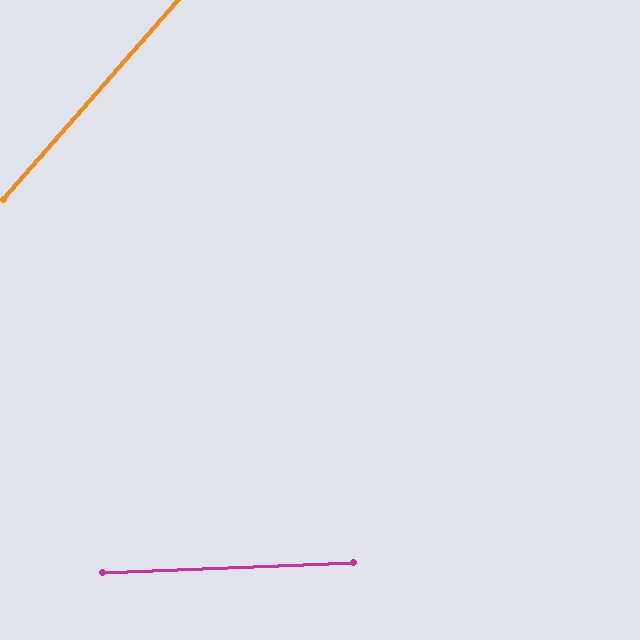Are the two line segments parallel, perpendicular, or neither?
Neither parallel nor perpendicular — they differ by about 47°.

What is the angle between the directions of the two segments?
Approximately 47 degrees.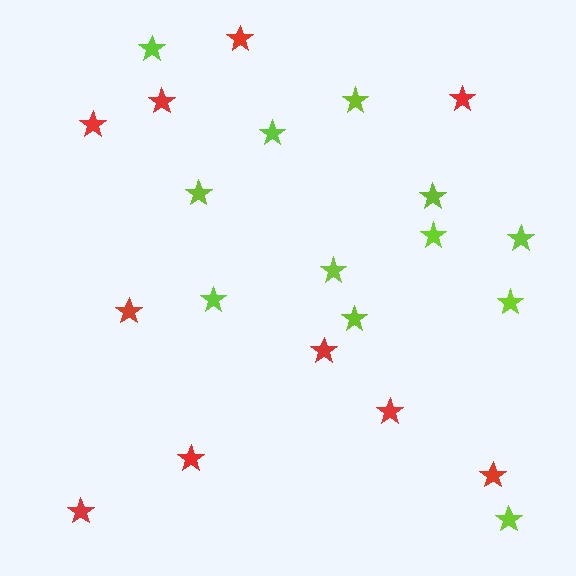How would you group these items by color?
There are 2 groups: one group of red stars (10) and one group of lime stars (12).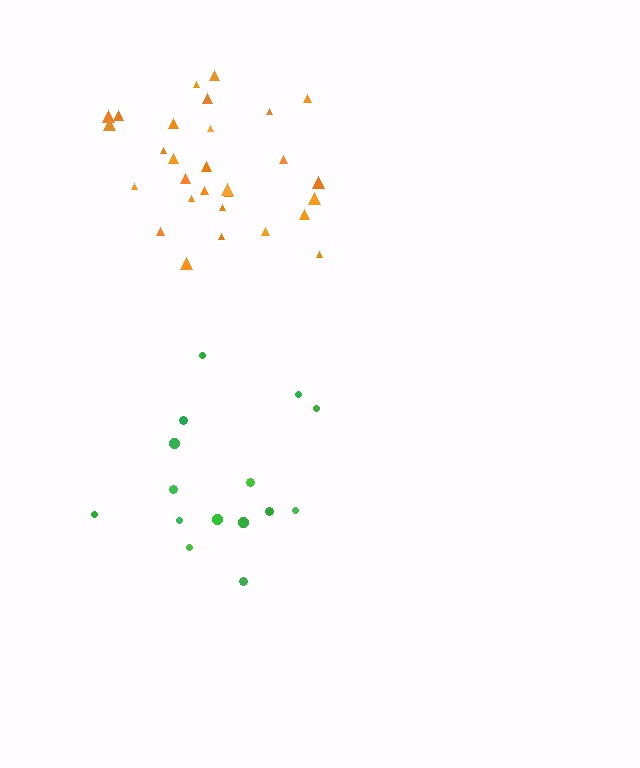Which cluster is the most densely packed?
Orange.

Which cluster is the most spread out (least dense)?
Green.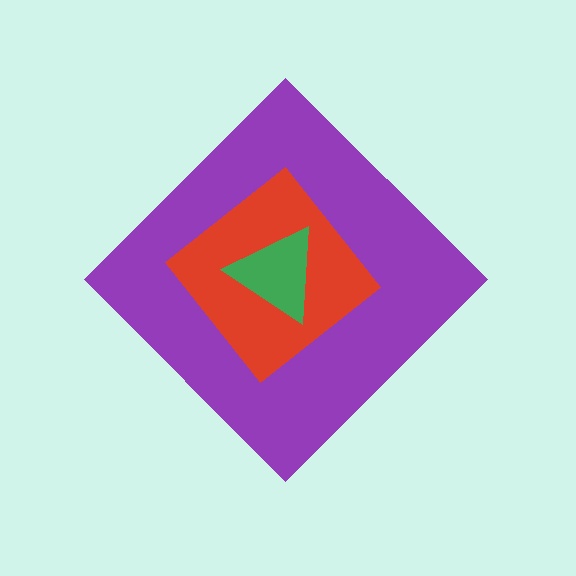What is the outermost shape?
The purple diamond.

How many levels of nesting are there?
3.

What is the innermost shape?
The green triangle.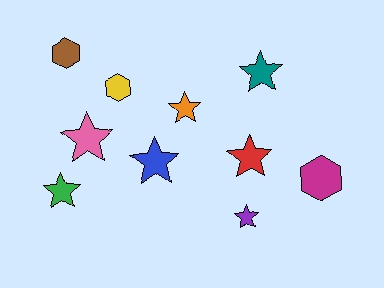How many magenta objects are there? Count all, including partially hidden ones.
There is 1 magenta object.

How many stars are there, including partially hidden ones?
There are 7 stars.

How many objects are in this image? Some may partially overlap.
There are 10 objects.